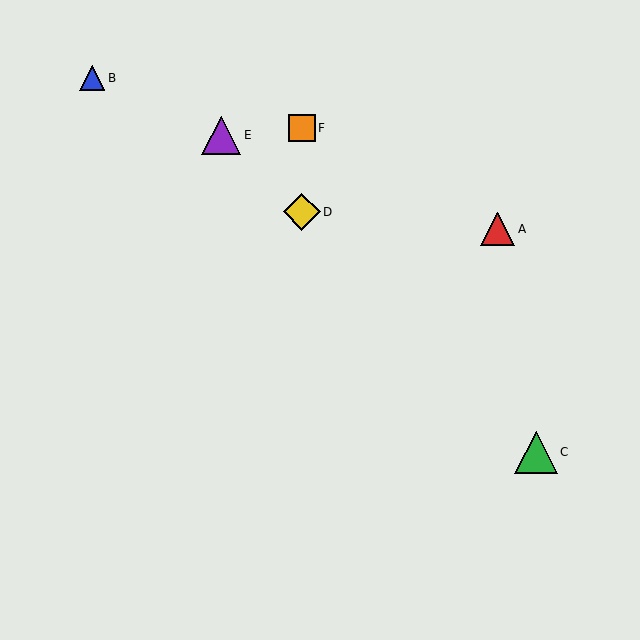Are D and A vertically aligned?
No, D is at x≈302 and A is at x≈498.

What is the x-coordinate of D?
Object D is at x≈302.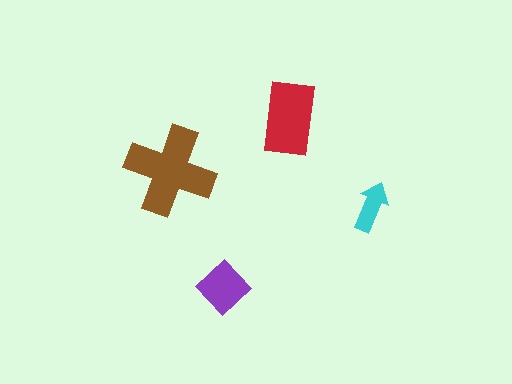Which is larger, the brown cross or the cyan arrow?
The brown cross.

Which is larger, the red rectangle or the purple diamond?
The red rectangle.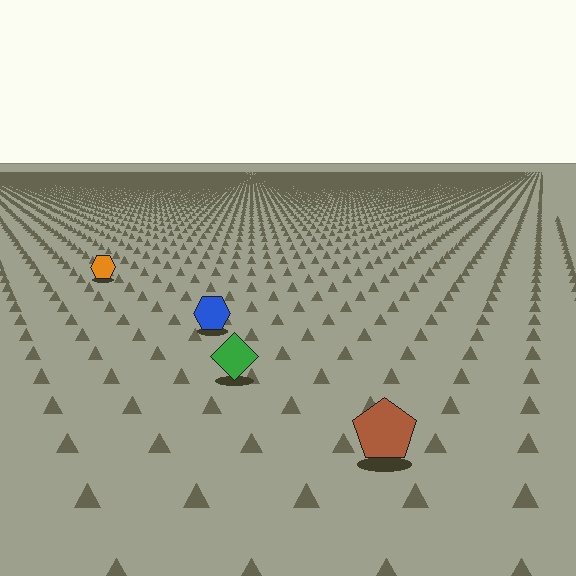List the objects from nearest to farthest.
From nearest to farthest: the brown pentagon, the green diamond, the blue hexagon, the orange hexagon.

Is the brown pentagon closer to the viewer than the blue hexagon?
Yes. The brown pentagon is closer — you can tell from the texture gradient: the ground texture is coarser near it.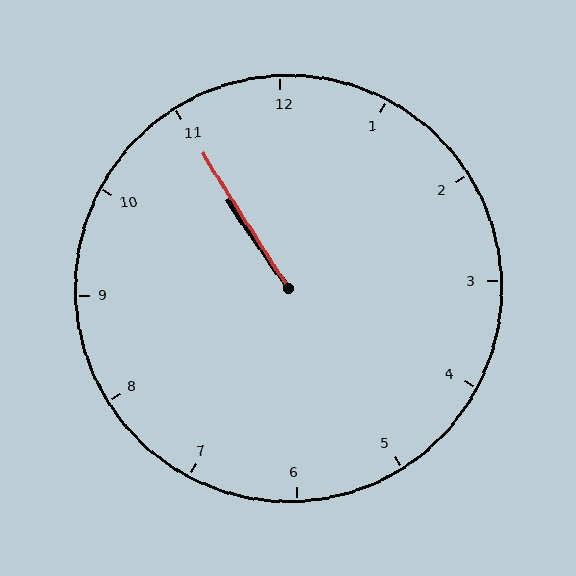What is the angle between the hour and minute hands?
Approximately 2 degrees.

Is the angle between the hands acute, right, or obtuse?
It is acute.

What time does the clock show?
10:55.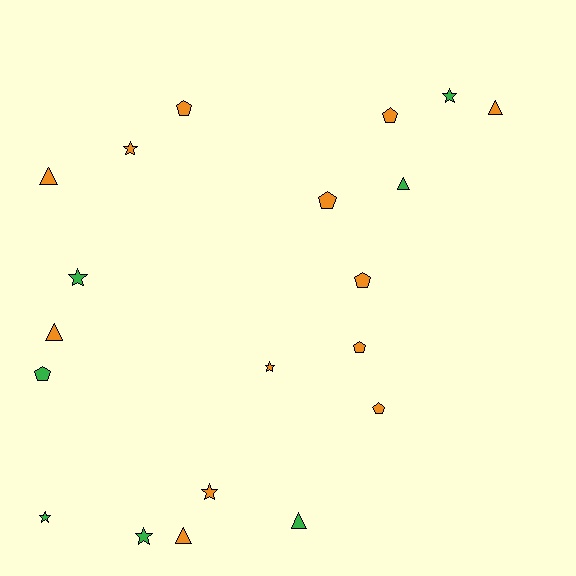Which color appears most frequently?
Orange, with 13 objects.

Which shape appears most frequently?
Star, with 7 objects.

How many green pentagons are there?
There is 1 green pentagon.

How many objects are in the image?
There are 20 objects.